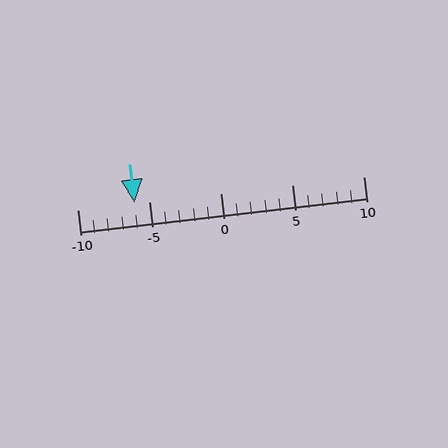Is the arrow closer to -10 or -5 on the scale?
The arrow is closer to -5.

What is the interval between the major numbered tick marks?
The major tick marks are spaced 5 units apart.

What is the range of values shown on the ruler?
The ruler shows values from -10 to 10.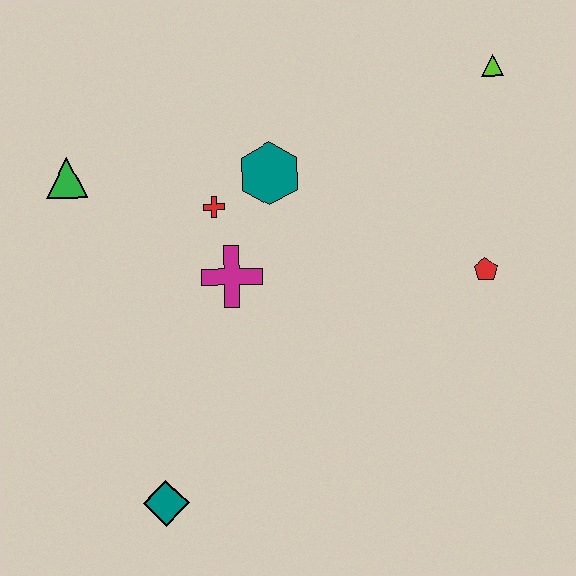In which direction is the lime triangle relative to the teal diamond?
The lime triangle is above the teal diamond.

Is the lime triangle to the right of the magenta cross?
Yes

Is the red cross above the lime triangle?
No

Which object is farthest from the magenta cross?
The lime triangle is farthest from the magenta cross.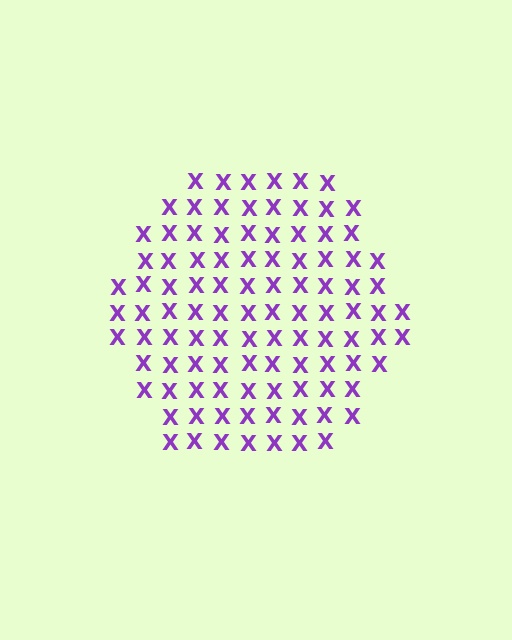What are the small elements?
The small elements are letter X's.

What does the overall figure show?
The overall figure shows a hexagon.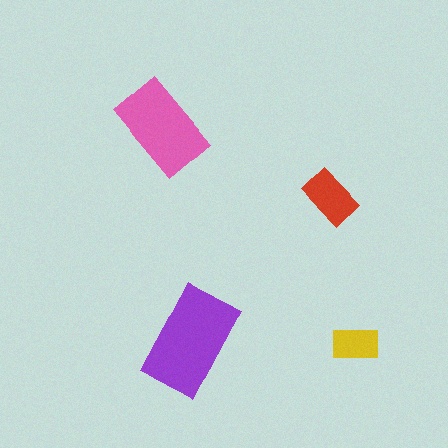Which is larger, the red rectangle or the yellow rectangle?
The red one.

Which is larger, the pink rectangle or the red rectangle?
The pink one.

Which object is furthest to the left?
The pink rectangle is leftmost.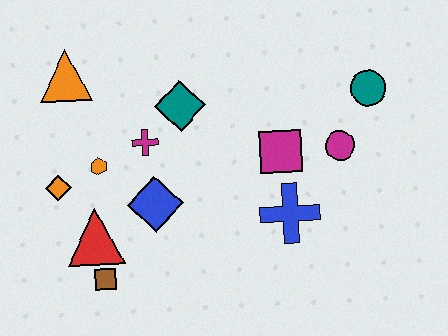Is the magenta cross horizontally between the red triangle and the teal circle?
Yes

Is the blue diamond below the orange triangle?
Yes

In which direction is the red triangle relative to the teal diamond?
The red triangle is below the teal diamond.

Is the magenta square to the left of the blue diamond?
No